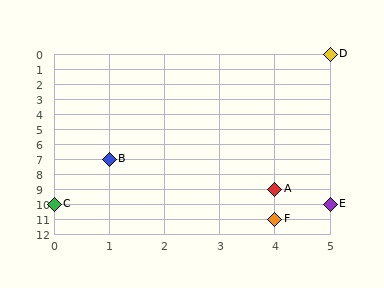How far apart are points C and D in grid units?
Points C and D are 5 columns and 10 rows apart (about 11.2 grid units diagonally).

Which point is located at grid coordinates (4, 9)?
Point A is at (4, 9).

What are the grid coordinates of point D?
Point D is at grid coordinates (5, 0).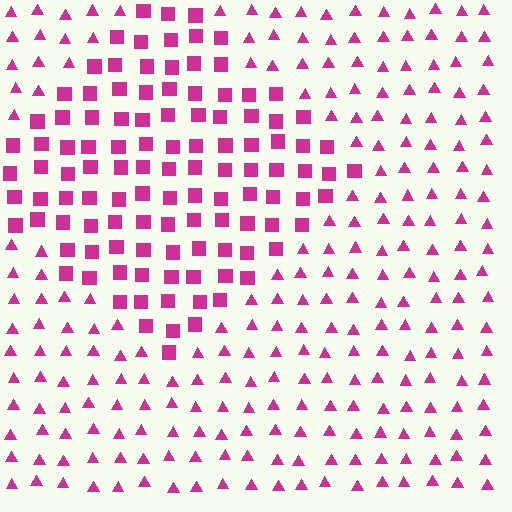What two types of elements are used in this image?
The image uses squares inside the diamond region and triangles outside it.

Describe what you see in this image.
The image is filled with small magenta elements arranged in a uniform grid. A diamond-shaped region contains squares, while the surrounding area contains triangles. The boundary is defined purely by the change in element shape.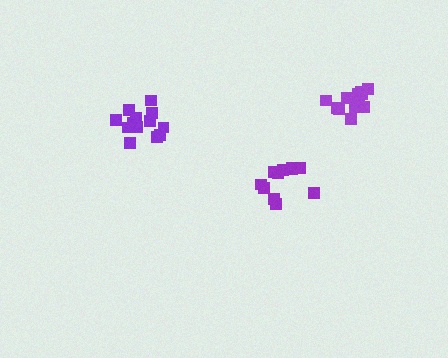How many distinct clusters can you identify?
There are 3 distinct clusters.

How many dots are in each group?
Group 1: 11 dots, Group 2: 13 dots, Group 3: 13 dots (37 total).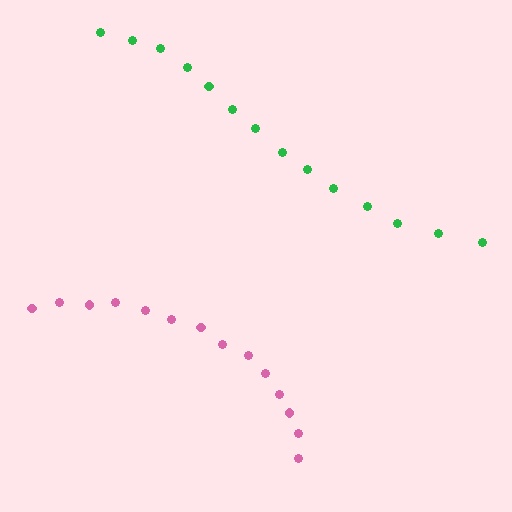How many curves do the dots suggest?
There are 2 distinct paths.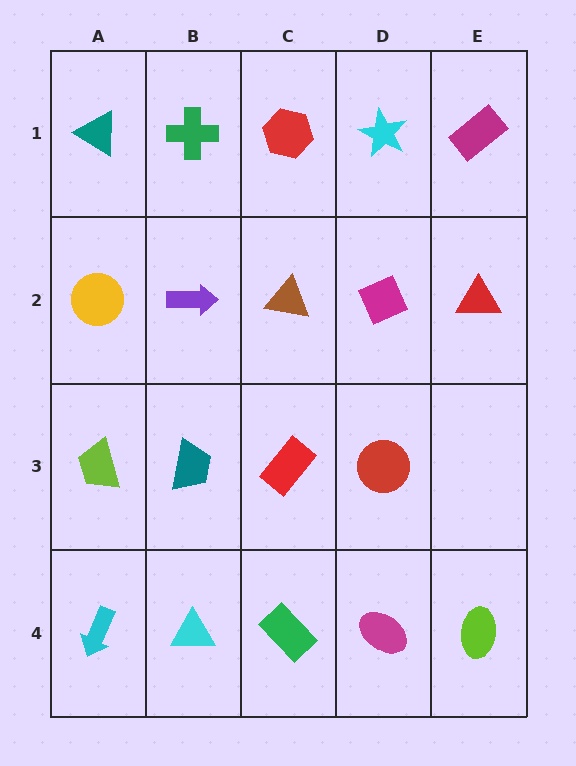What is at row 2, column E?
A red triangle.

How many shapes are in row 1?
5 shapes.